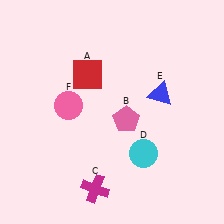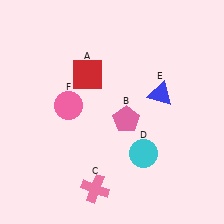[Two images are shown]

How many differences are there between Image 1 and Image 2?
There is 1 difference between the two images.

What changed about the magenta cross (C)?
In Image 1, C is magenta. In Image 2, it changed to pink.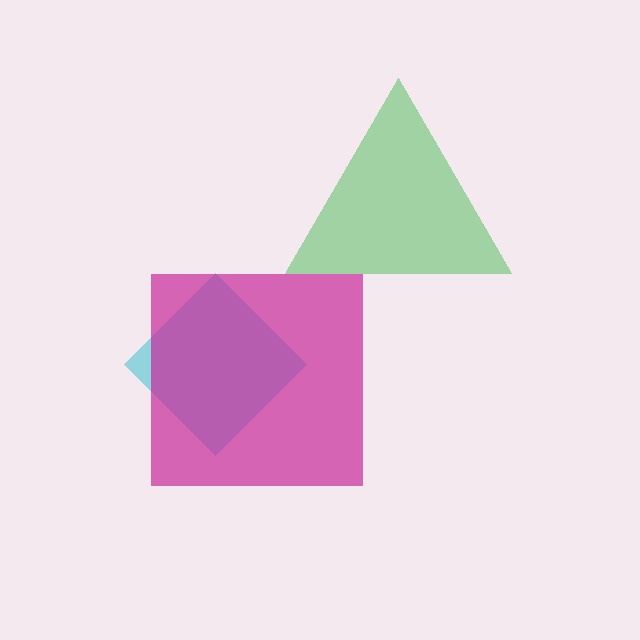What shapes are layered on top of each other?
The layered shapes are: a cyan diamond, a magenta square, a green triangle.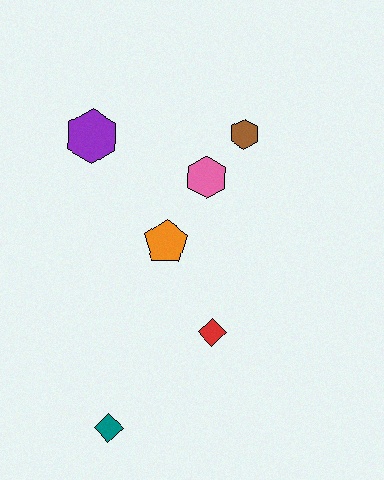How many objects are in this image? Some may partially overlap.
There are 6 objects.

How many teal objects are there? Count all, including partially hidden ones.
There is 1 teal object.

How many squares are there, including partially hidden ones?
There are no squares.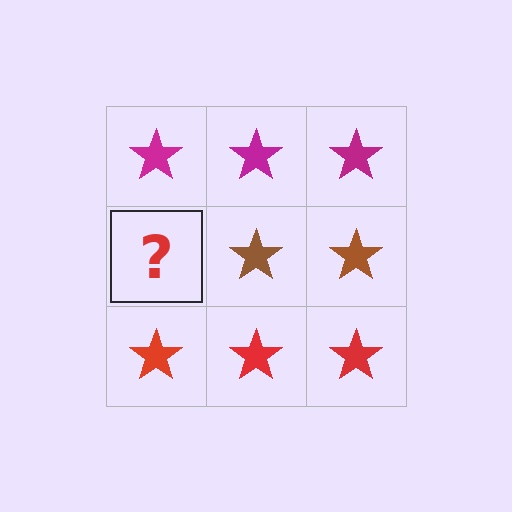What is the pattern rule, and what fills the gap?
The rule is that each row has a consistent color. The gap should be filled with a brown star.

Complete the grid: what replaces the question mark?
The question mark should be replaced with a brown star.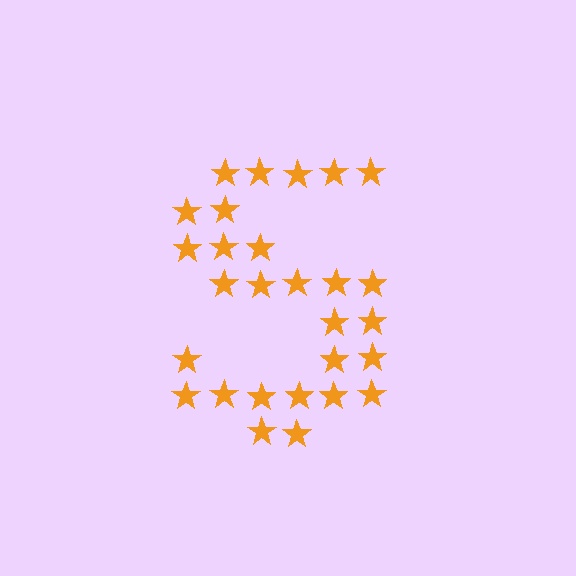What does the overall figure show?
The overall figure shows the letter S.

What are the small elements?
The small elements are stars.